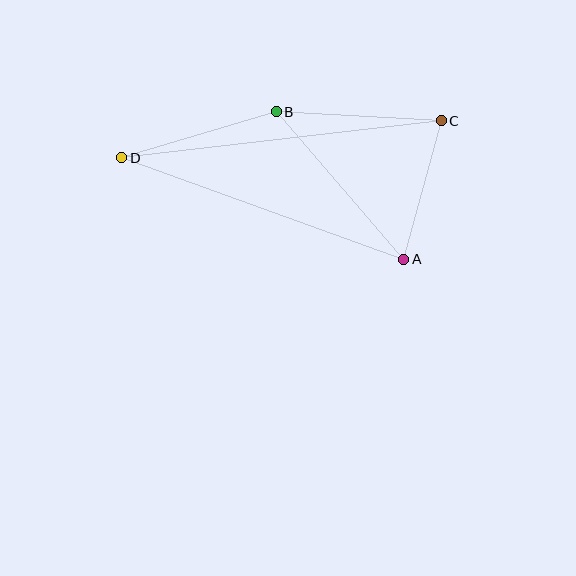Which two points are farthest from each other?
Points C and D are farthest from each other.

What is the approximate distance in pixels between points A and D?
The distance between A and D is approximately 300 pixels.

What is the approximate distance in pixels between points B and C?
The distance between B and C is approximately 165 pixels.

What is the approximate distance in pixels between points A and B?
The distance between A and B is approximately 195 pixels.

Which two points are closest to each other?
Points A and C are closest to each other.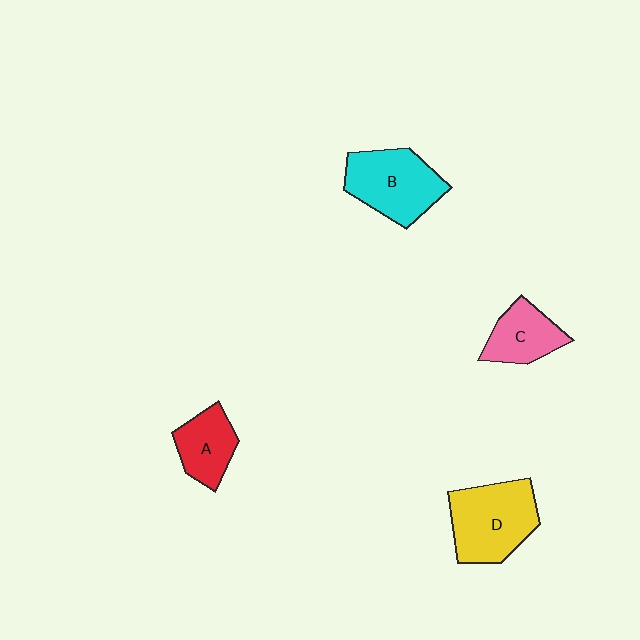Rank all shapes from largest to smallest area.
From largest to smallest: D (yellow), B (cyan), C (pink), A (red).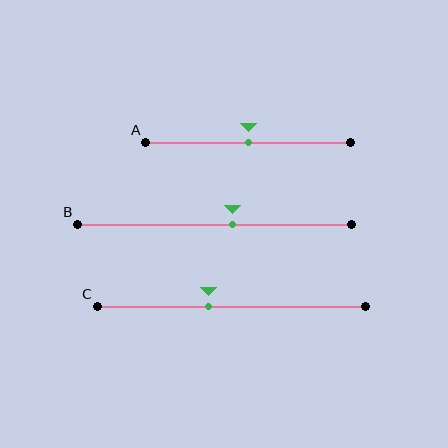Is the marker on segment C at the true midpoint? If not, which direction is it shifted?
No, the marker on segment C is shifted to the left by about 9% of the segment length.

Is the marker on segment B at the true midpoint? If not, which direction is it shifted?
No, the marker on segment B is shifted to the right by about 7% of the segment length.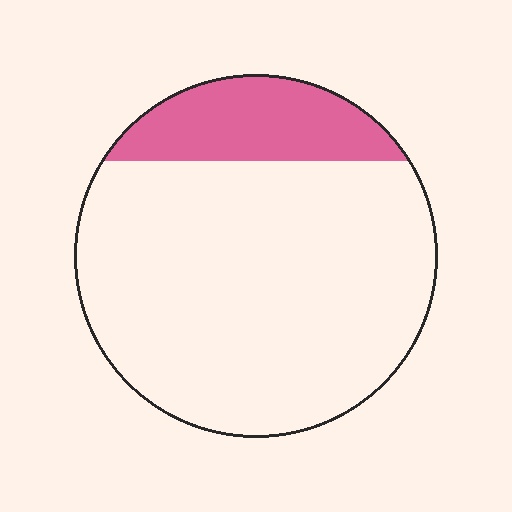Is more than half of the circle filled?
No.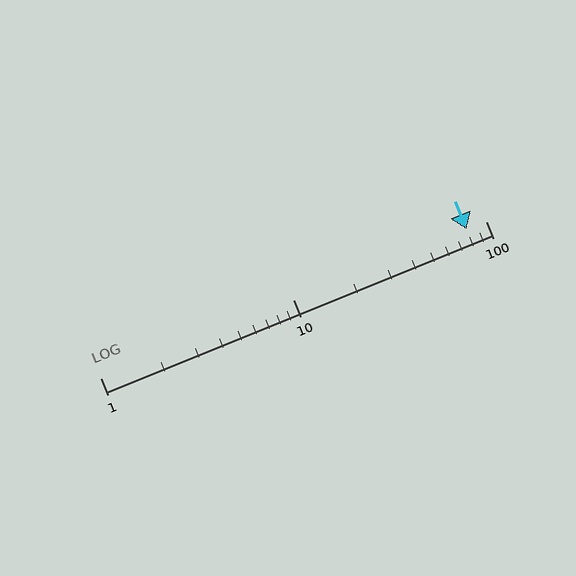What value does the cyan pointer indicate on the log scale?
The pointer indicates approximately 80.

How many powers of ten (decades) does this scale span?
The scale spans 2 decades, from 1 to 100.